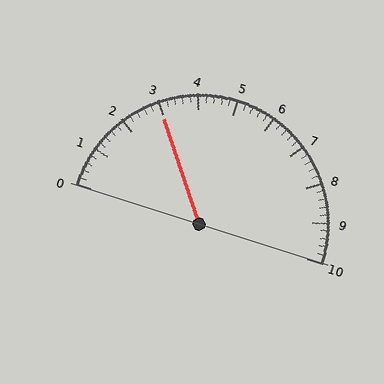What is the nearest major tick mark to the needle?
The nearest major tick mark is 3.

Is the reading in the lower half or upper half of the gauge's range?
The reading is in the lower half of the range (0 to 10).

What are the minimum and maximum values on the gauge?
The gauge ranges from 0 to 10.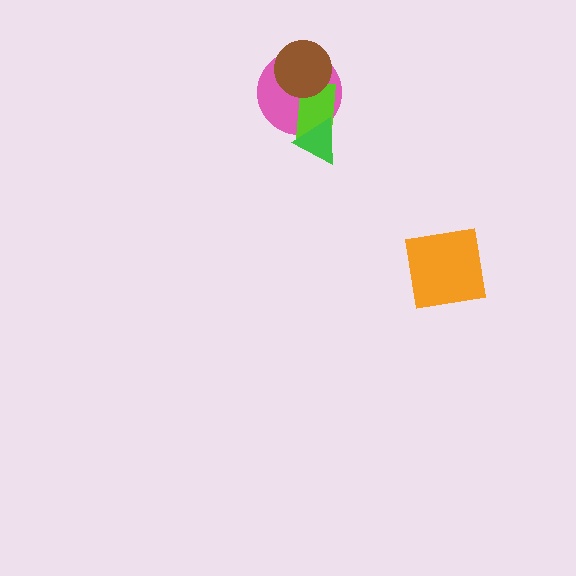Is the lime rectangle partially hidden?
Yes, it is partially covered by another shape.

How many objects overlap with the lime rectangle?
3 objects overlap with the lime rectangle.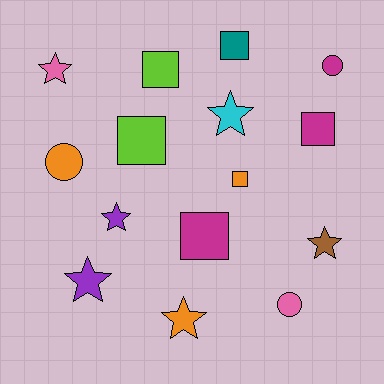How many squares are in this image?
There are 6 squares.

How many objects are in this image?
There are 15 objects.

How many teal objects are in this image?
There is 1 teal object.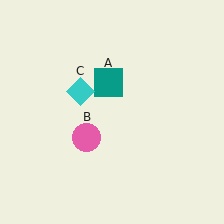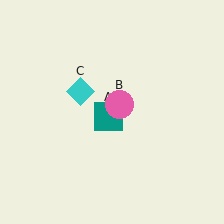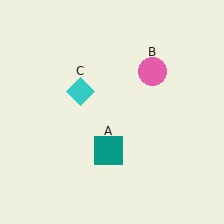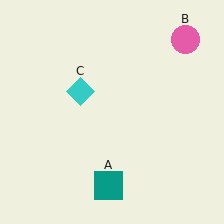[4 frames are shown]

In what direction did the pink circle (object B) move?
The pink circle (object B) moved up and to the right.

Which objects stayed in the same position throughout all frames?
Cyan diamond (object C) remained stationary.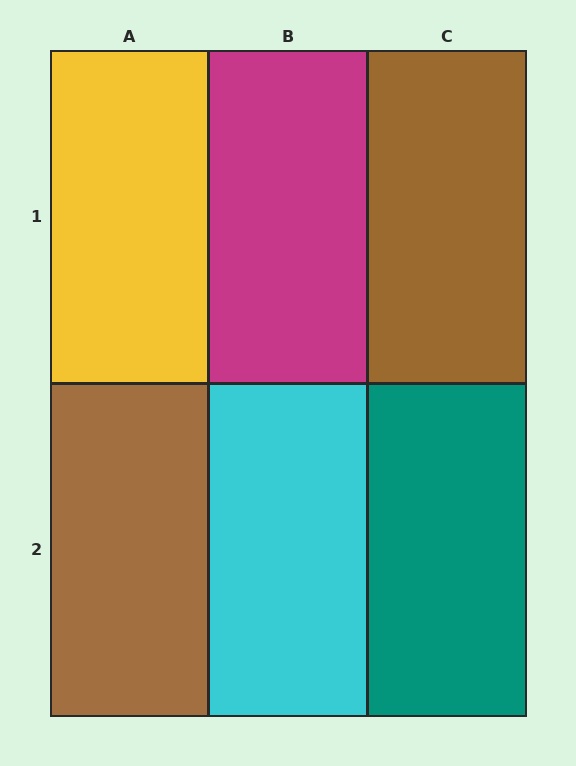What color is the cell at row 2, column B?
Cyan.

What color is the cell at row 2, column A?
Brown.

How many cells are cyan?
1 cell is cyan.